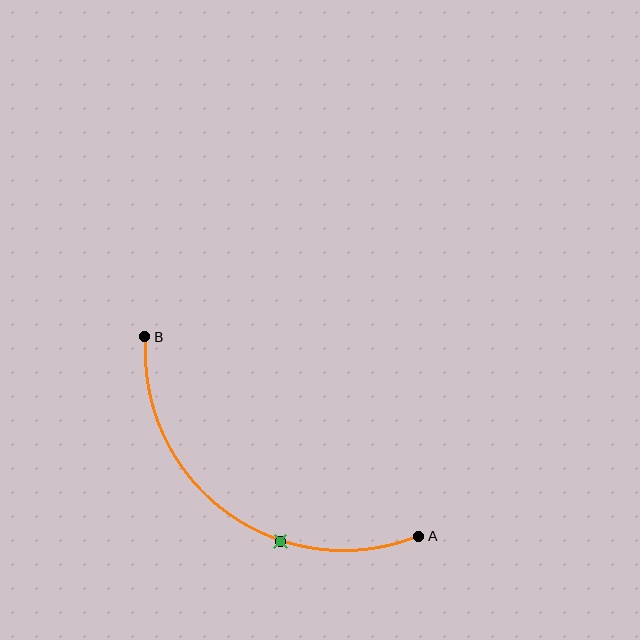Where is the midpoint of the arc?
The arc midpoint is the point on the curve farthest from the straight line joining A and B. It sits below and to the left of that line.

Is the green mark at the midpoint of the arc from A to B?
No. The green mark lies on the arc but is closer to endpoint A. The arc midpoint would be at the point on the curve equidistant along the arc from both A and B.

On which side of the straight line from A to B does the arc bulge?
The arc bulges below and to the left of the straight line connecting A and B.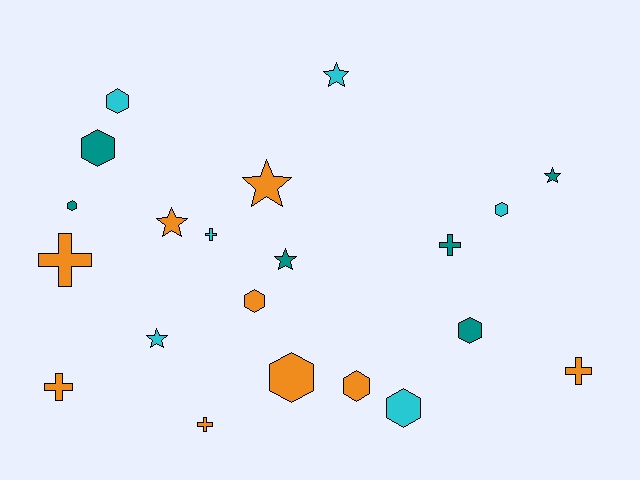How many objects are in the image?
There are 21 objects.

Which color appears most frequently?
Orange, with 9 objects.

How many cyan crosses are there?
There is 1 cyan cross.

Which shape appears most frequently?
Hexagon, with 9 objects.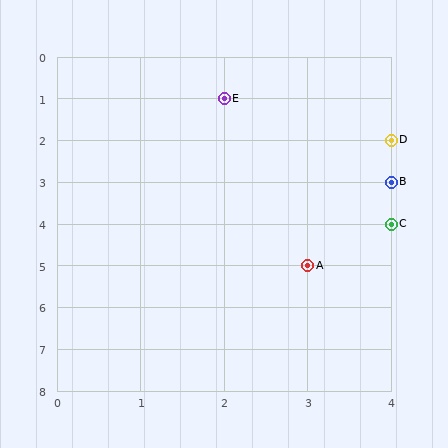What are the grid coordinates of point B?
Point B is at grid coordinates (4, 3).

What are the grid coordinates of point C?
Point C is at grid coordinates (4, 4).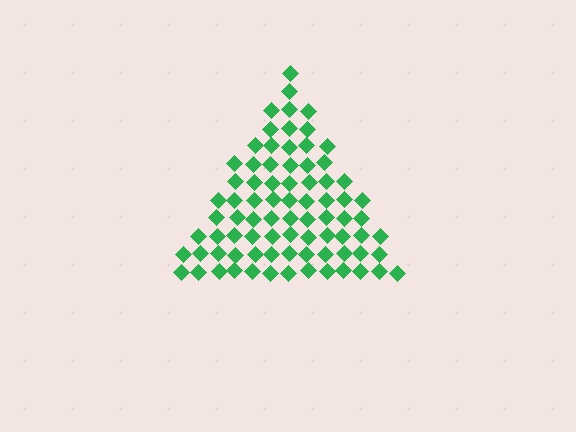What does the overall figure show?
The overall figure shows a triangle.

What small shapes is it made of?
It is made of small diamonds.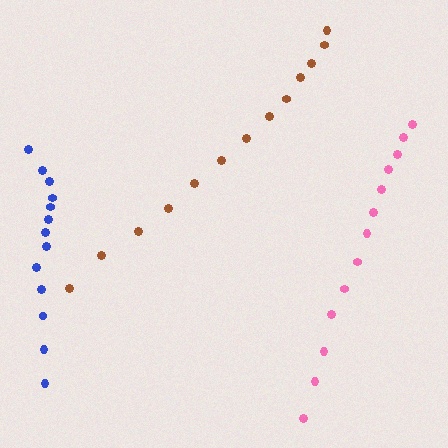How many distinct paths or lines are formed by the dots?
There are 3 distinct paths.